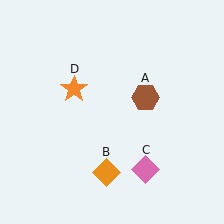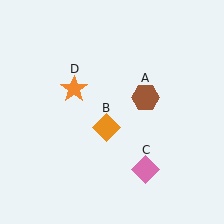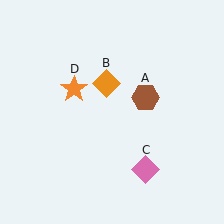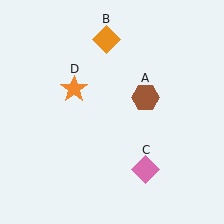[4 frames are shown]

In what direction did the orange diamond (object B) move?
The orange diamond (object B) moved up.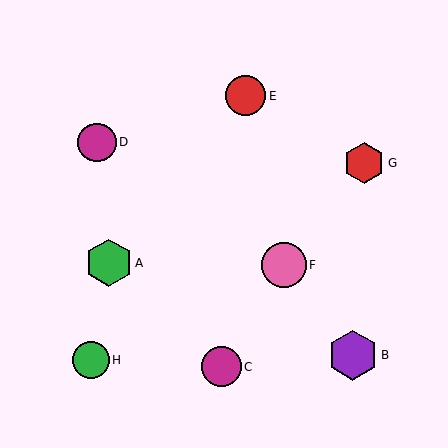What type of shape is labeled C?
Shape C is a magenta circle.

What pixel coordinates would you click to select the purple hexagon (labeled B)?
Click at (353, 355) to select the purple hexagon B.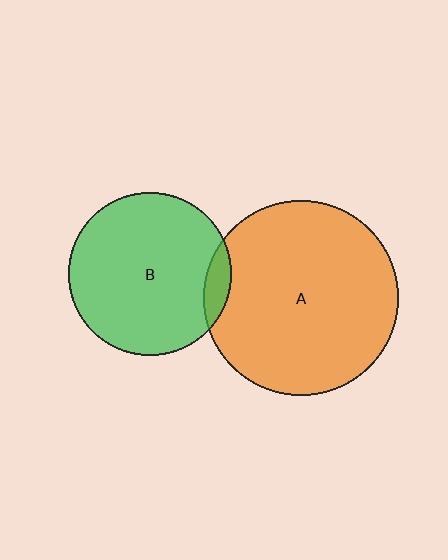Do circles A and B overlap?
Yes.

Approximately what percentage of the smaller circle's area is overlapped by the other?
Approximately 10%.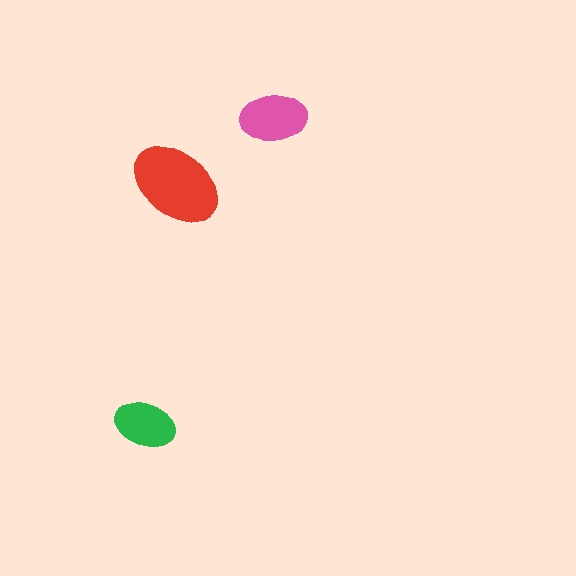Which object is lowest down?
The green ellipse is bottommost.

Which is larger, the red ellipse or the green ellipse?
The red one.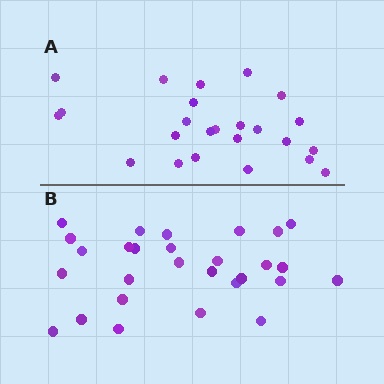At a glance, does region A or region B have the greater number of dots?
Region B (the bottom region) has more dots.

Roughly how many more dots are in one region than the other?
Region B has about 4 more dots than region A.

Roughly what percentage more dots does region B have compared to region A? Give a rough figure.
About 15% more.